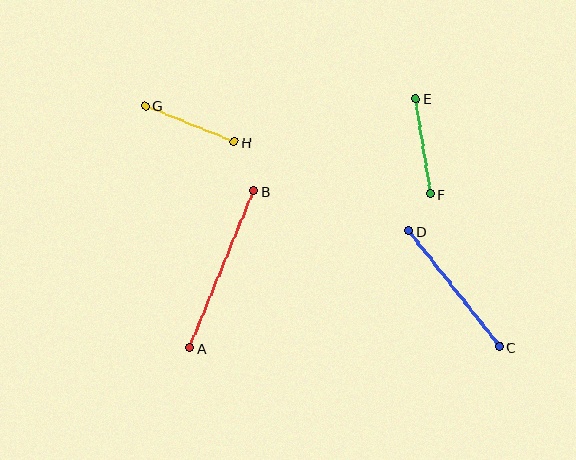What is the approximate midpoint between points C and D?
The midpoint is at approximately (454, 289) pixels.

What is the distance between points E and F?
The distance is approximately 96 pixels.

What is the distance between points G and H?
The distance is approximately 95 pixels.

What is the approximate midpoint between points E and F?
The midpoint is at approximately (423, 146) pixels.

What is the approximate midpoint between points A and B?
The midpoint is at approximately (222, 269) pixels.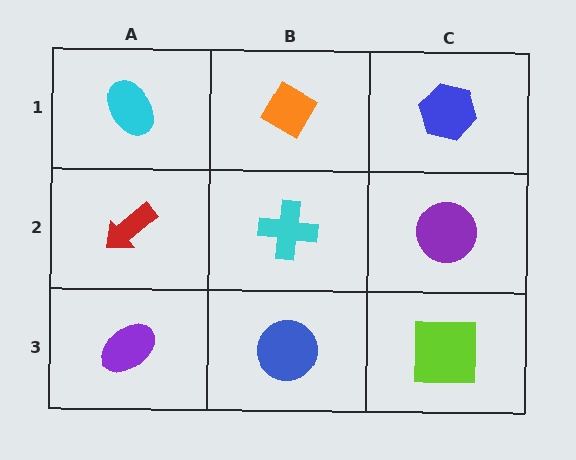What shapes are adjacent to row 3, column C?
A purple circle (row 2, column C), a blue circle (row 3, column B).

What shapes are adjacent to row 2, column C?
A blue hexagon (row 1, column C), a lime square (row 3, column C), a cyan cross (row 2, column B).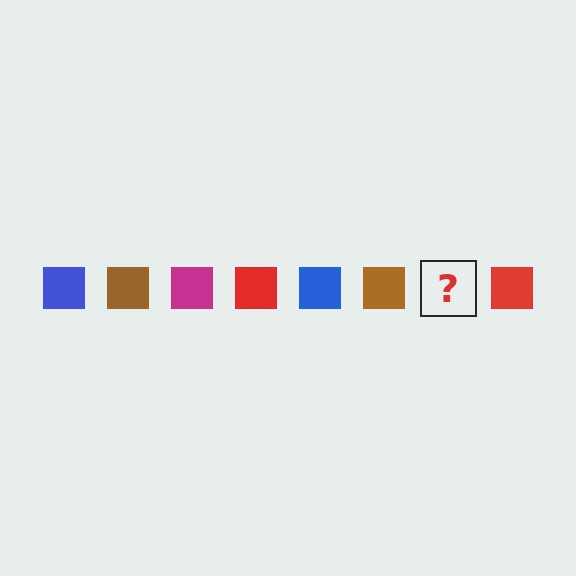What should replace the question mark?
The question mark should be replaced with a magenta square.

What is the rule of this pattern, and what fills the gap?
The rule is that the pattern cycles through blue, brown, magenta, red squares. The gap should be filled with a magenta square.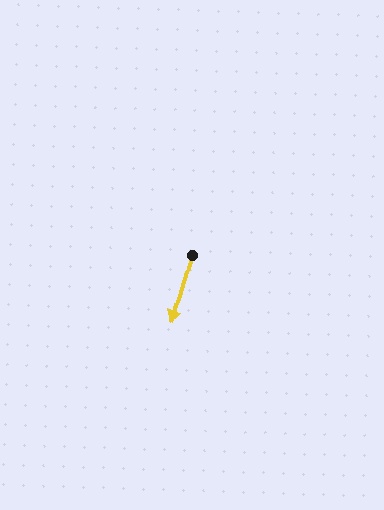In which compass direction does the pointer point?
South.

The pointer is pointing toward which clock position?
Roughly 7 o'clock.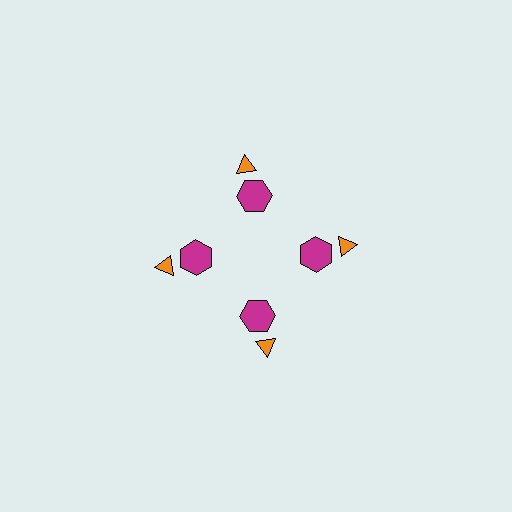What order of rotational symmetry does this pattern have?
This pattern has 4-fold rotational symmetry.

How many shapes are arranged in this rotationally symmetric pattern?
There are 8 shapes, arranged in 4 groups of 2.